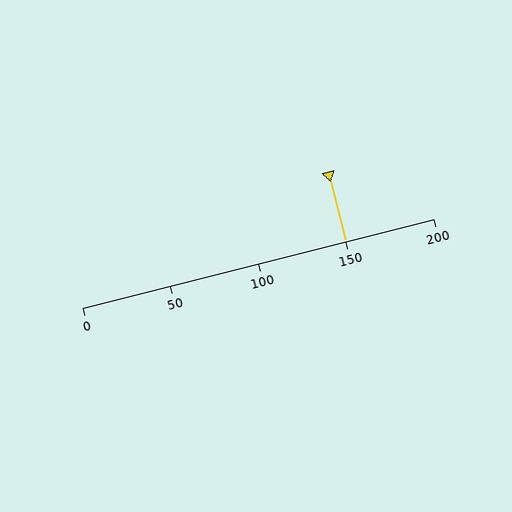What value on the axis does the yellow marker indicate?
The marker indicates approximately 150.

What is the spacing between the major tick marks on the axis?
The major ticks are spaced 50 apart.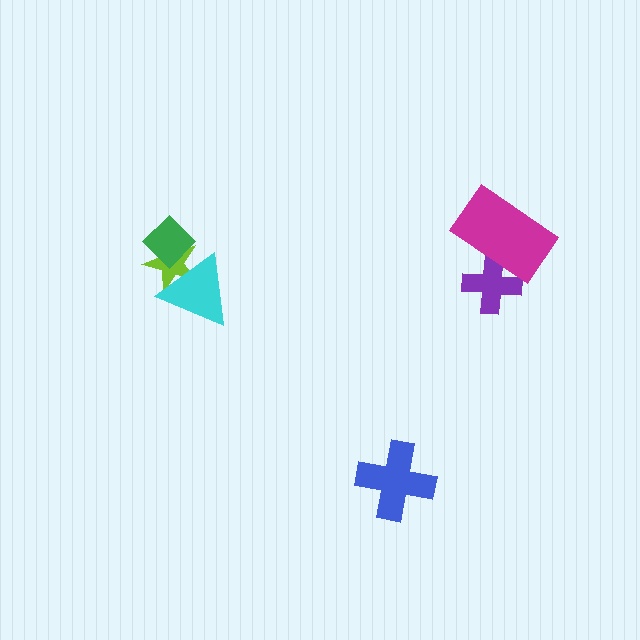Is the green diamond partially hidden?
No, no other shape covers it.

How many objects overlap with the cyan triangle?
2 objects overlap with the cyan triangle.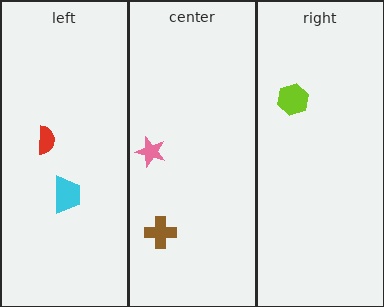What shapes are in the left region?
The red semicircle, the cyan trapezoid.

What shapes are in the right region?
The lime hexagon.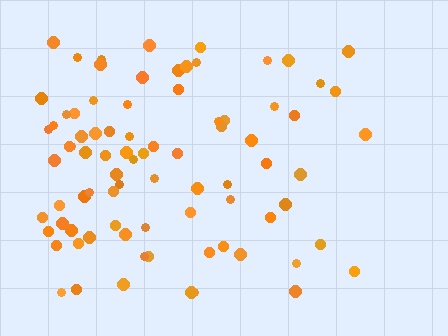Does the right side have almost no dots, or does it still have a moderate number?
Still a moderate number, just noticeably fewer than the left.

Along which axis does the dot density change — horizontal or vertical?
Horizontal.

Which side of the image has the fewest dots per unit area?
The right.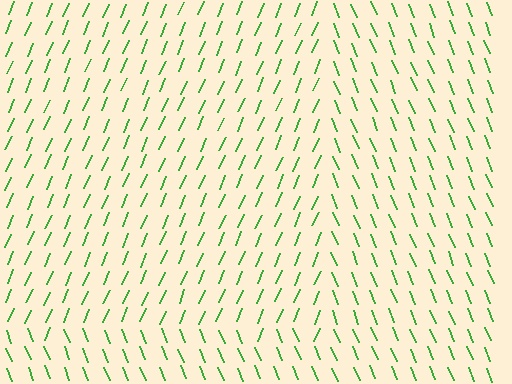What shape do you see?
I see a rectangle.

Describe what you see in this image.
The image is filled with small green line segments. A rectangle region in the image has lines oriented differently from the surrounding lines, creating a visible texture boundary.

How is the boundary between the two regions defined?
The boundary is defined purely by a change in line orientation (approximately 45 degrees difference). All lines are the same color and thickness.